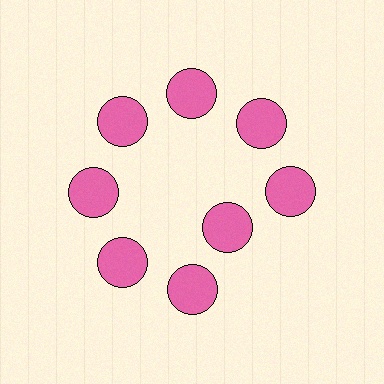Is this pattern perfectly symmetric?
No. The 8 pink circles are arranged in a ring, but one element near the 4 o'clock position is pulled inward toward the center, breaking the 8-fold rotational symmetry.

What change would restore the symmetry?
The symmetry would be restored by moving it outward, back onto the ring so that all 8 circles sit at equal angles and equal distance from the center.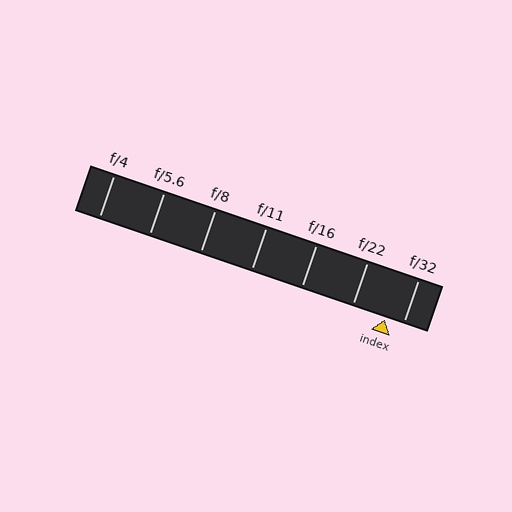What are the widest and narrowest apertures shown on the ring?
The widest aperture shown is f/4 and the narrowest is f/32.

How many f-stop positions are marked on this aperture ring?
There are 7 f-stop positions marked.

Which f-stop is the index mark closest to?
The index mark is closest to f/32.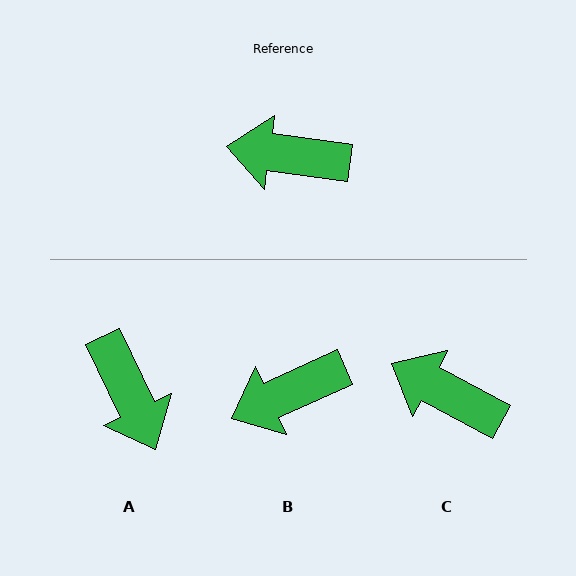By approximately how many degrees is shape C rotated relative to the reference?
Approximately 20 degrees clockwise.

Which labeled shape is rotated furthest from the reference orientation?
A, about 123 degrees away.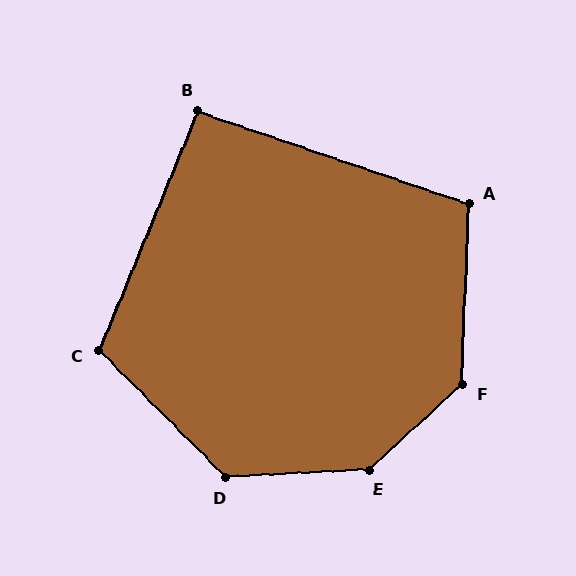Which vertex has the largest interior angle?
E, at approximately 140 degrees.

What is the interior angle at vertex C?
Approximately 113 degrees (obtuse).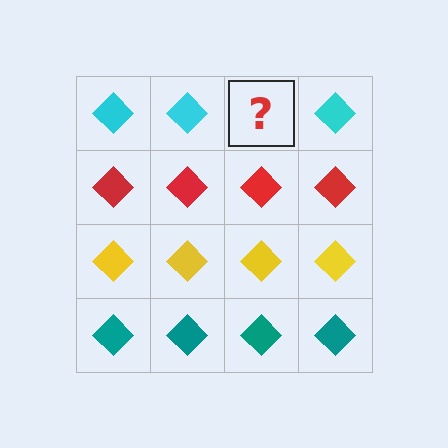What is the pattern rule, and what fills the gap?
The rule is that each row has a consistent color. The gap should be filled with a cyan diamond.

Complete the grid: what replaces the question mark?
The question mark should be replaced with a cyan diamond.